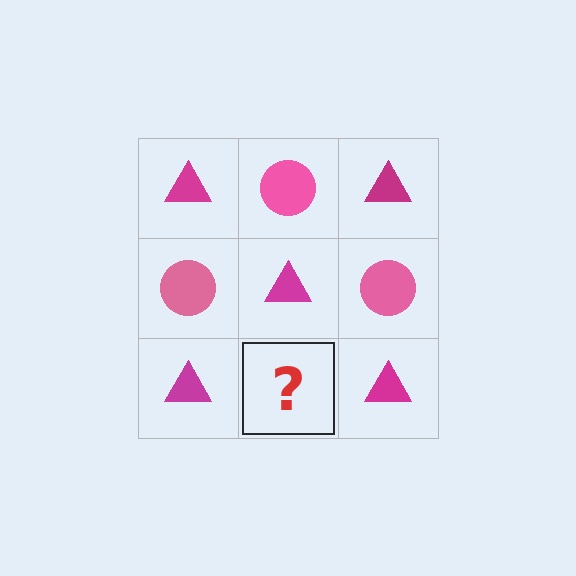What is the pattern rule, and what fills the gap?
The rule is that it alternates magenta triangle and pink circle in a checkerboard pattern. The gap should be filled with a pink circle.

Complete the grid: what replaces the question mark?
The question mark should be replaced with a pink circle.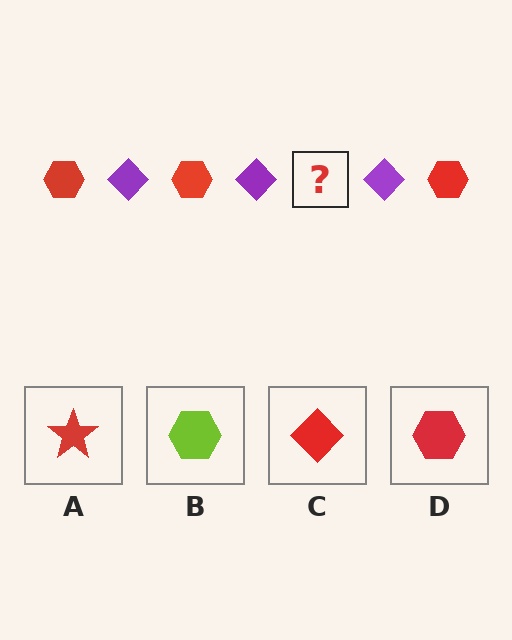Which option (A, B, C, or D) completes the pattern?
D.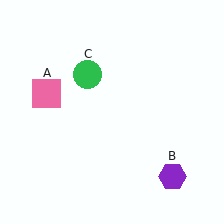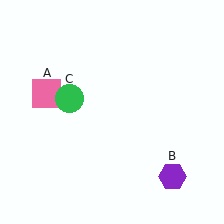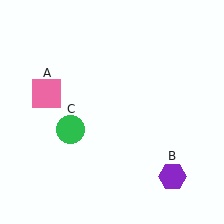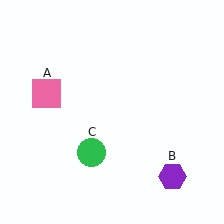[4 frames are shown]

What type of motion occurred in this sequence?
The green circle (object C) rotated counterclockwise around the center of the scene.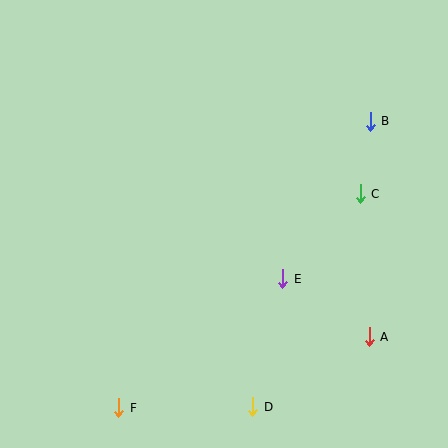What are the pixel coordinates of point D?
Point D is at (253, 407).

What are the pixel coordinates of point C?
Point C is at (360, 194).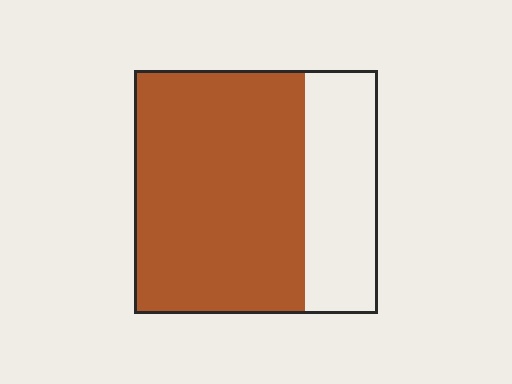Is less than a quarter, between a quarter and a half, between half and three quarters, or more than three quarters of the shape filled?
Between half and three quarters.